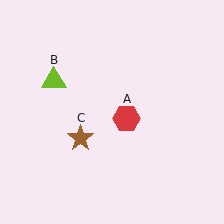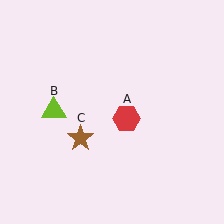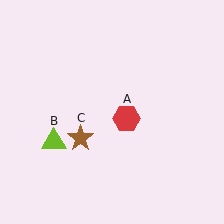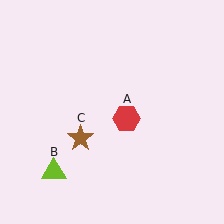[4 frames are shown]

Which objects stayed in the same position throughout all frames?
Red hexagon (object A) and brown star (object C) remained stationary.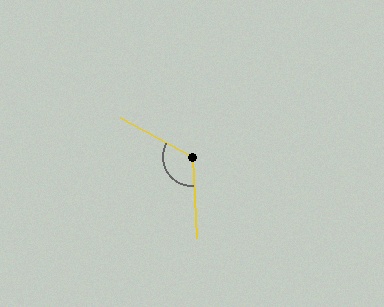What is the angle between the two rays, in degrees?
Approximately 121 degrees.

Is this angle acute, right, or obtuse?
It is obtuse.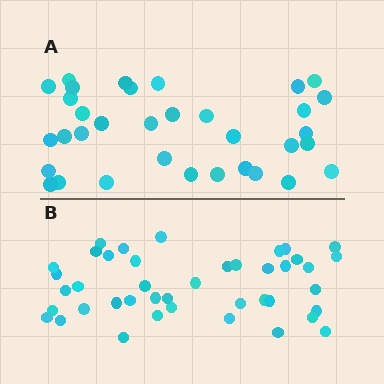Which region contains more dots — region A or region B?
Region B (the bottom region) has more dots.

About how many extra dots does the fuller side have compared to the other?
Region B has roughly 8 or so more dots than region A.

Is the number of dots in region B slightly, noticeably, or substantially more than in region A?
Region B has only slightly more — the two regions are fairly close. The ratio is roughly 1.2 to 1.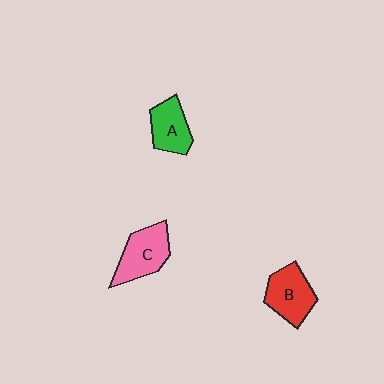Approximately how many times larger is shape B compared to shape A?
Approximately 1.2 times.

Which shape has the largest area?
Shape C (pink).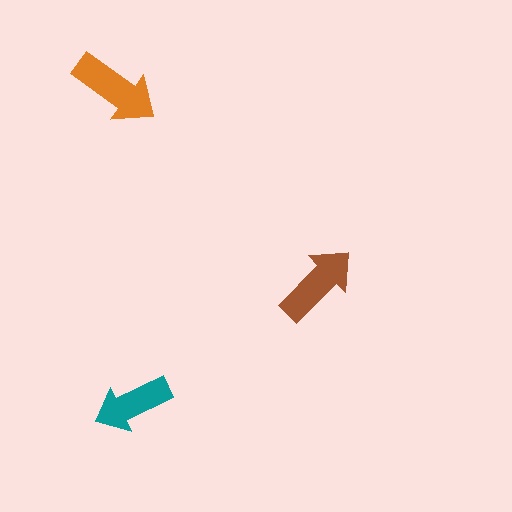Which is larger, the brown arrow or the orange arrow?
The orange one.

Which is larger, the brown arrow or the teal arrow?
The brown one.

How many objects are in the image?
There are 3 objects in the image.